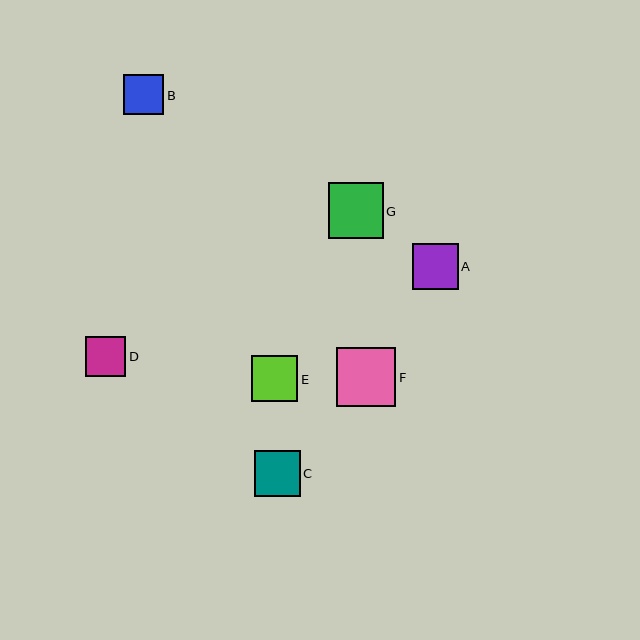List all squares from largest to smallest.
From largest to smallest: F, G, C, E, A, B, D.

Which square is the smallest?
Square D is the smallest with a size of approximately 40 pixels.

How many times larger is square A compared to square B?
Square A is approximately 1.1 times the size of square B.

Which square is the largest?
Square F is the largest with a size of approximately 59 pixels.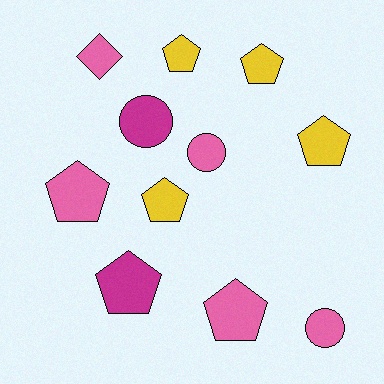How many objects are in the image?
There are 11 objects.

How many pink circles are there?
There are 2 pink circles.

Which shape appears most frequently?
Pentagon, with 7 objects.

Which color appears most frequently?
Pink, with 5 objects.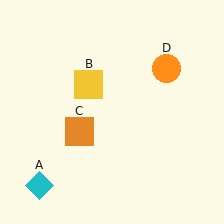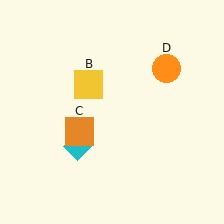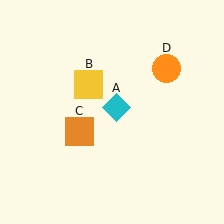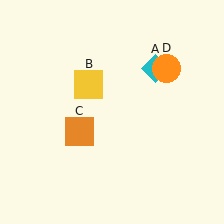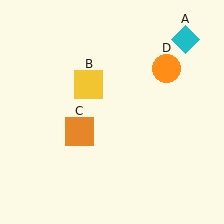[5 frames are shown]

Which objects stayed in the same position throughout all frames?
Yellow square (object B) and orange square (object C) and orange circle (object D) remained stationary.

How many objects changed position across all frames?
1 object changed position: cyan diamond (object A).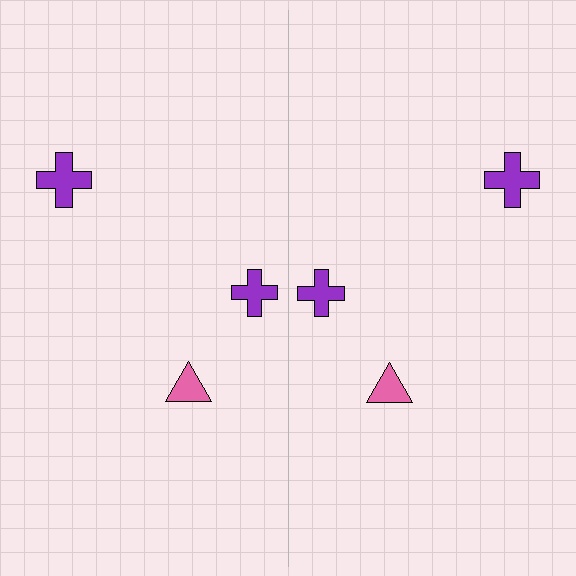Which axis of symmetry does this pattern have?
The pattern has a vertical axis of symmetry running through the center of the image.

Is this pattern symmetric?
Yes, this pattern has bilateral (reflection) symmetry.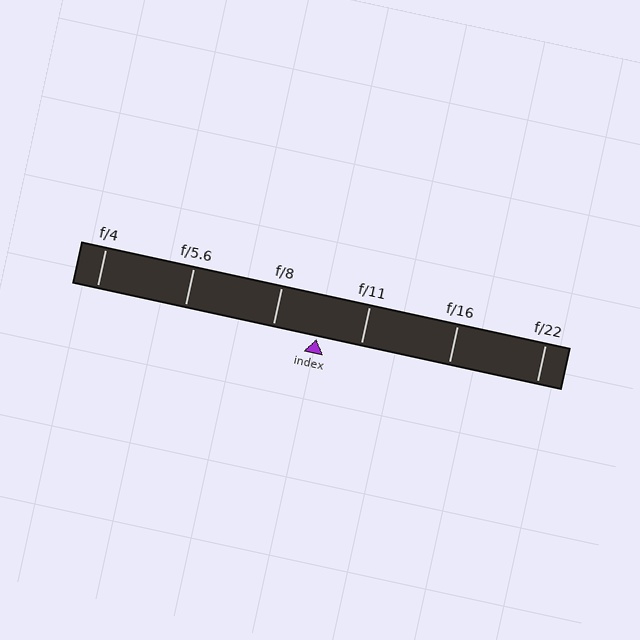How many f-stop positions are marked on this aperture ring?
There are 6 f-stop positions marked.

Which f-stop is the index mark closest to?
The index mark is closest to f/11.